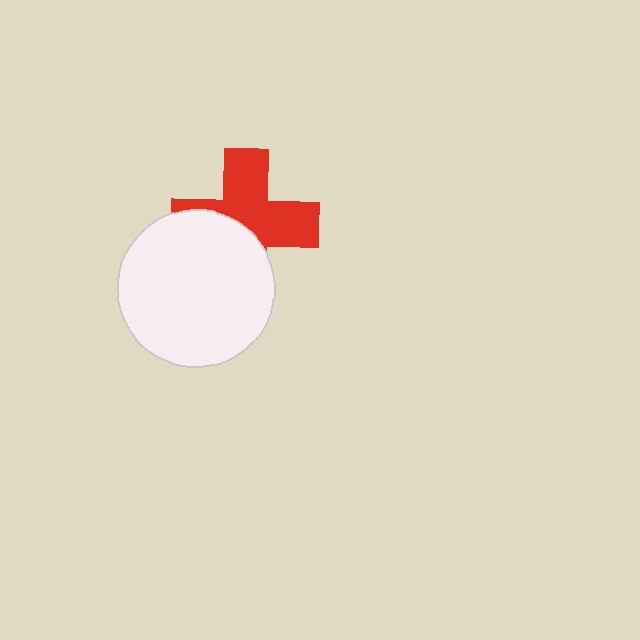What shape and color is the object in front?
The object in front is a white circle.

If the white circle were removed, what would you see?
You would see the complete red cross.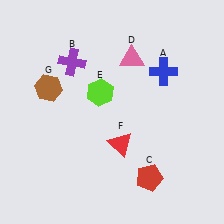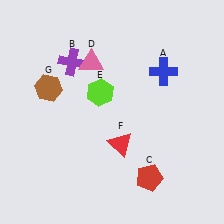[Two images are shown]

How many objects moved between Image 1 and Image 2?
1 object moved between the two images.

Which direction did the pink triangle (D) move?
The pink triangle (D) moved left.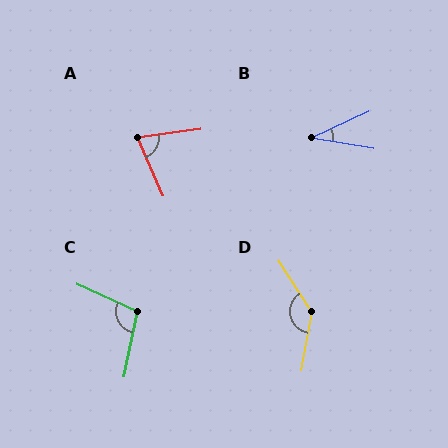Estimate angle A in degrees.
Approximately 74 degrees.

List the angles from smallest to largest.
B (34°), A (74°), C (103°), D (137°).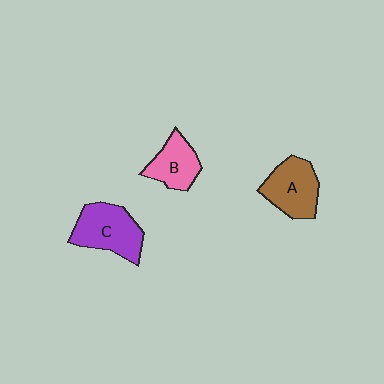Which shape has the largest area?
Shape C (purple).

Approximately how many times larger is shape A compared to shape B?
Approximately 1.3 times.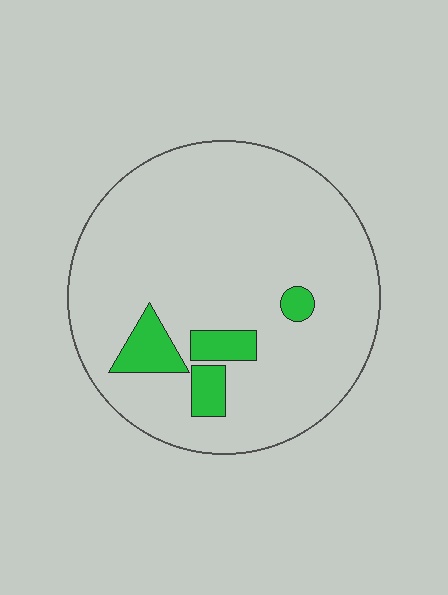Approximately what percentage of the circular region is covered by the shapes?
Approximately 10%.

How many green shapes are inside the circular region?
4.